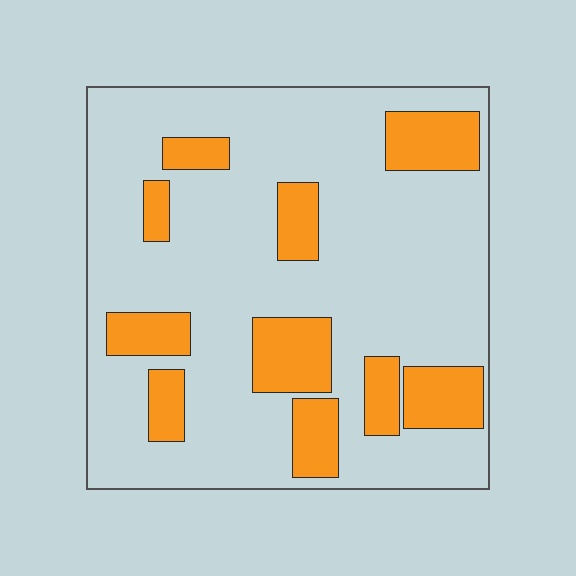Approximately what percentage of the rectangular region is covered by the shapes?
Approximately 25%.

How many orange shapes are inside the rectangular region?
10.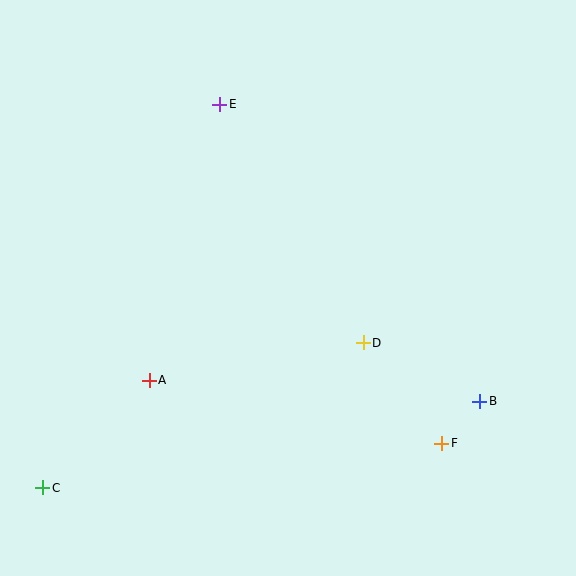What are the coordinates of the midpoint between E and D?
The midpoint between E and D is at (291, 223).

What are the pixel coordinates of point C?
Point C is at (43, 488).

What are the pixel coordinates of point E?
Point E is at (220, 104).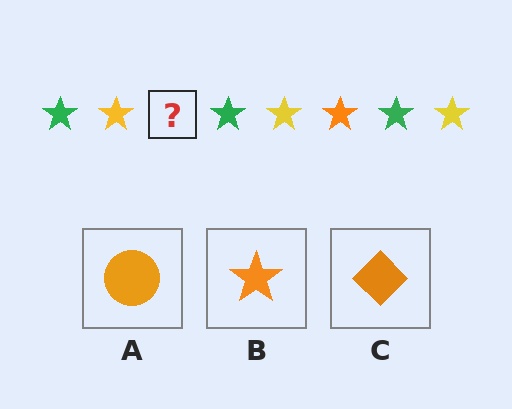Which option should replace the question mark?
Option B.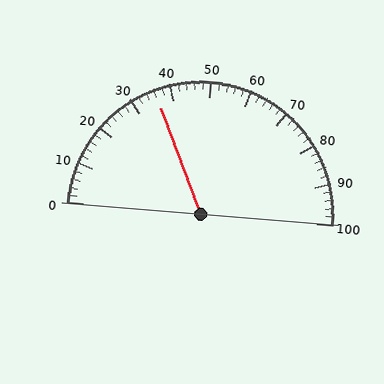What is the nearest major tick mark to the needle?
The nearest major tick mark is 40.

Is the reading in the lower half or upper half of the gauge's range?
The reading is in the lower half of the range (0 to 100).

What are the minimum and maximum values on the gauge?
The gauge ranges from 0 to 100.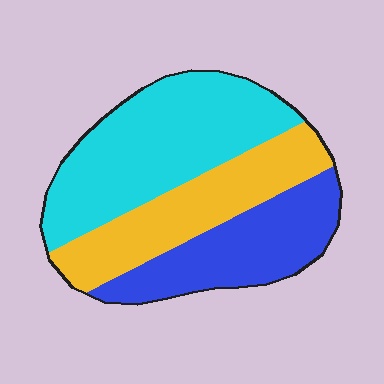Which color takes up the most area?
Cyan, at roughly 45%.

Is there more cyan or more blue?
Cyan.